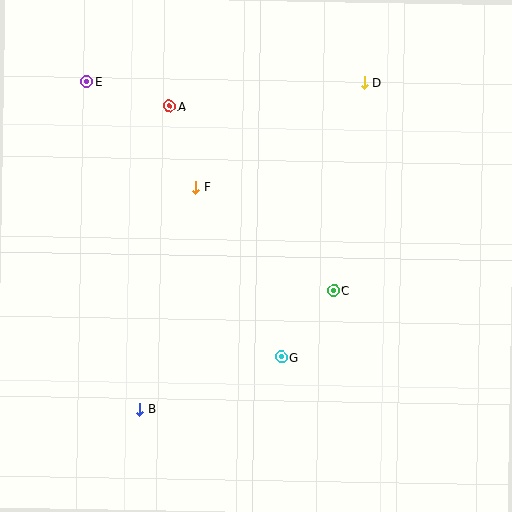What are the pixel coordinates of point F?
Point F is at (196, 187).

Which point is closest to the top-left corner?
Point E is closest to the top-left corner.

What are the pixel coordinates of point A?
Point A is at (169, 106).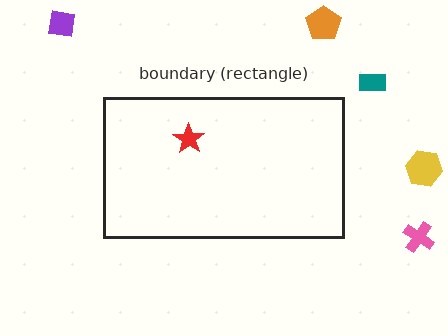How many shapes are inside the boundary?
1 inside, 5 outside.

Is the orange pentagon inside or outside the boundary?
Outside.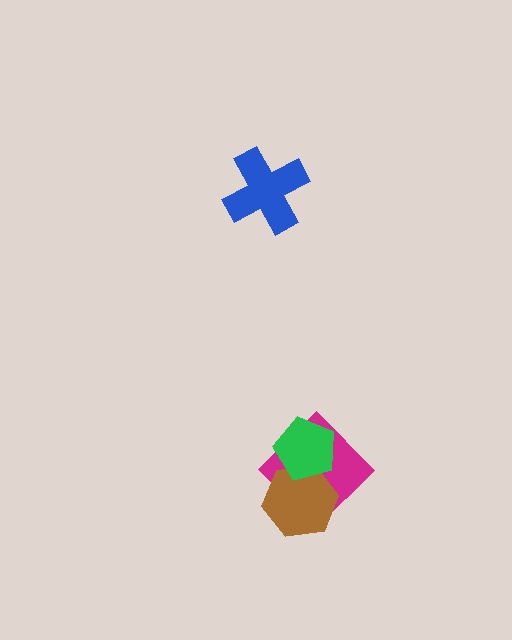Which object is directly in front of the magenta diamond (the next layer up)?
The brown hexagon is directly in front of the magenta diamond.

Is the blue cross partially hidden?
No, no other shape covers it.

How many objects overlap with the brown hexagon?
2 objects overlap with the brown hexagon.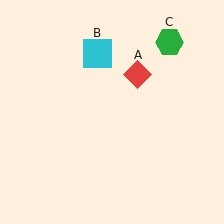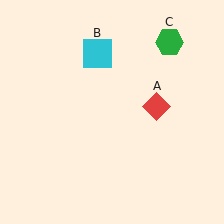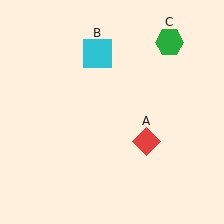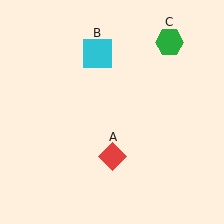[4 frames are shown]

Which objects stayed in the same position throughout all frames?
Cyan square (object B) and green hexagon (object C) remained stationary.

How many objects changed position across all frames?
1 object changed position: red diamond (object A).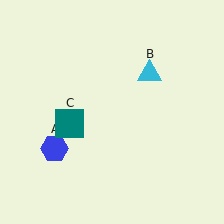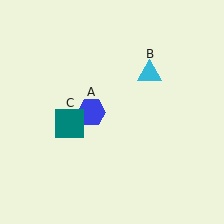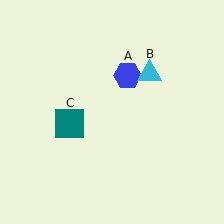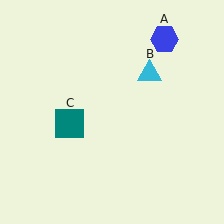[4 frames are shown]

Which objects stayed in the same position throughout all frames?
Cyan triangle (object B) and teal square (object C) remained stationary.